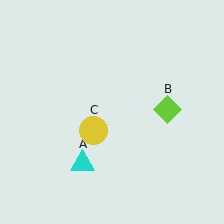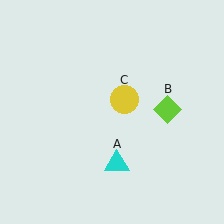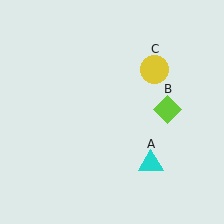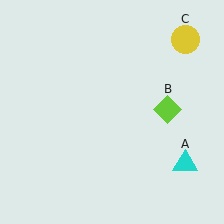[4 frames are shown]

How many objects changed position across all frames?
2 objects changed position: cyan triangle (object A), yellow circle (object C).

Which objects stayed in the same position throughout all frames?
Lime diamond (object B) remained stationary.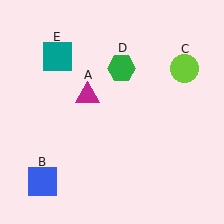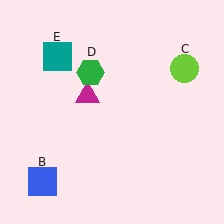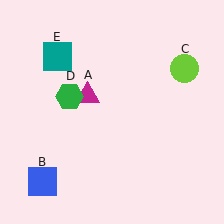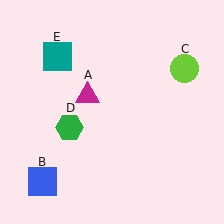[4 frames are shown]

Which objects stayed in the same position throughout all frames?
Magenta triangle (object A) and blue square (object B) and lime circle (object C) and teal square (object E) remained stationary.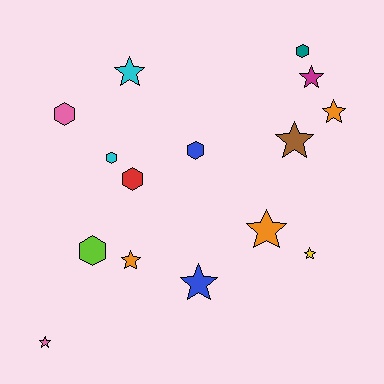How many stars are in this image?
There are 9 stars.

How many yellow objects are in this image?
There is 1 yellow object.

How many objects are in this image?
There are 15 objects.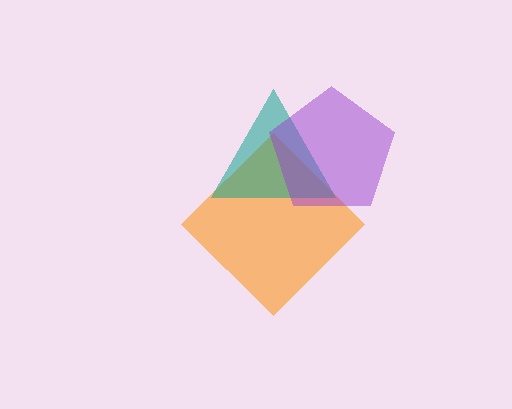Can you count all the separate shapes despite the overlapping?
Yes, there are 3 separate shapes.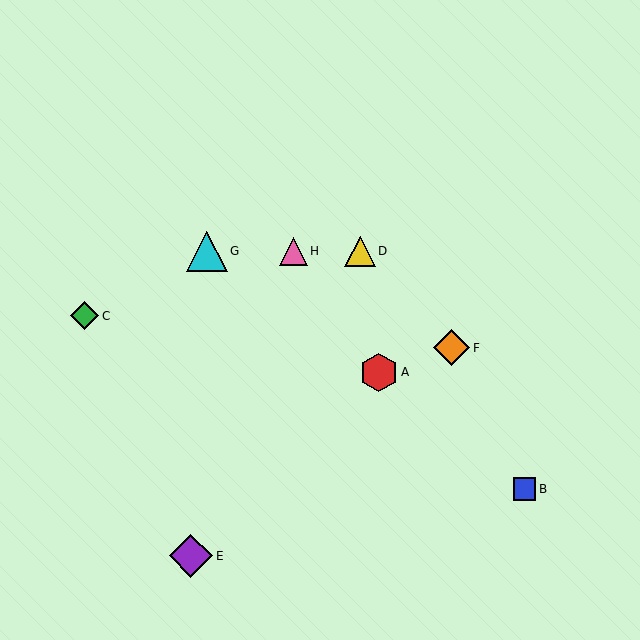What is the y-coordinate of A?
Object A is at y≈373.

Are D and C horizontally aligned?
No, D is at y≈251 and C is at y≈316.